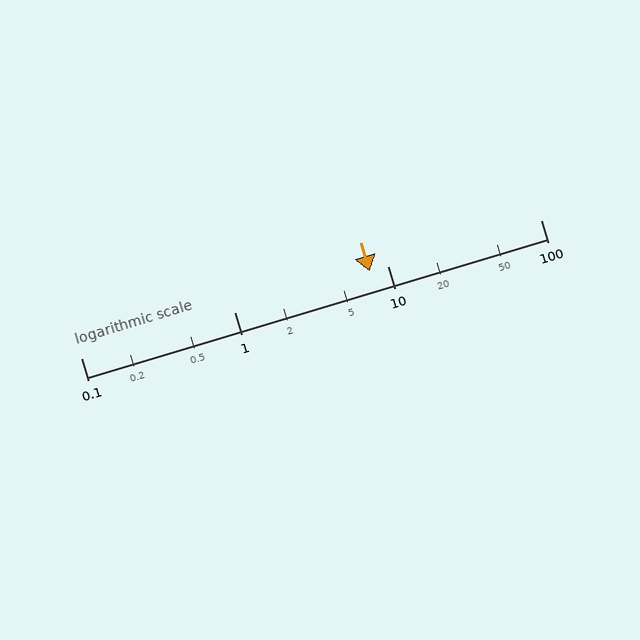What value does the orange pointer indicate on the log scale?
The pointer indicates approximately 7.7.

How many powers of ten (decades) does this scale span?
The scale spans 3 decades, from 0.1 to 100.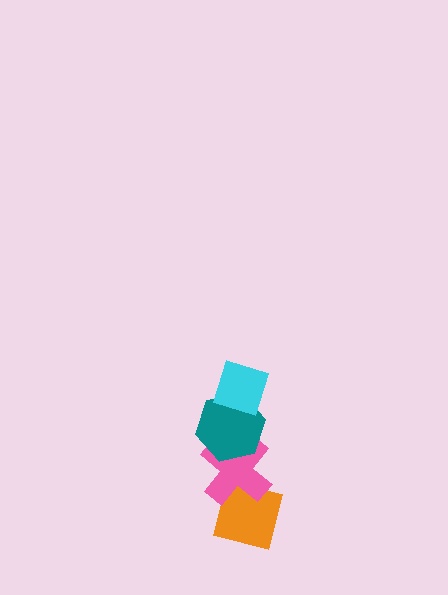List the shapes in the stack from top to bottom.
From top to bottom: the cyan diamond, the teal hexagon, the pink cross, the orange square.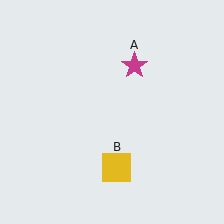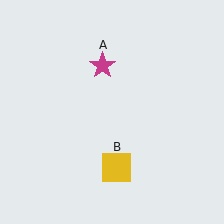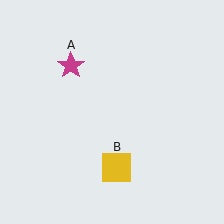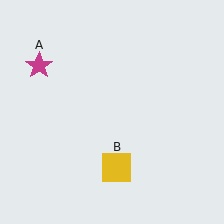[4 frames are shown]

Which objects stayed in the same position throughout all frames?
Yellow square (object B) remained stationary.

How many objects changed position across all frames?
1 object changed position: magenta star (object A).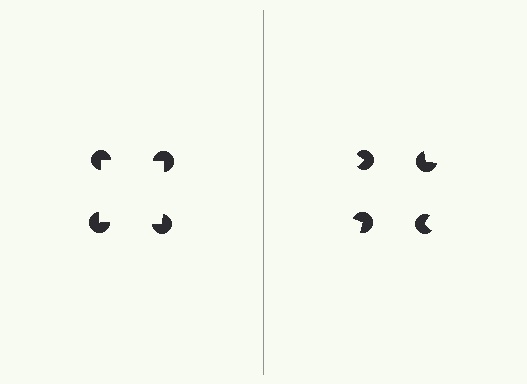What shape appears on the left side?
An illusory square.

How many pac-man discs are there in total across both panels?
8 — 4 on each side.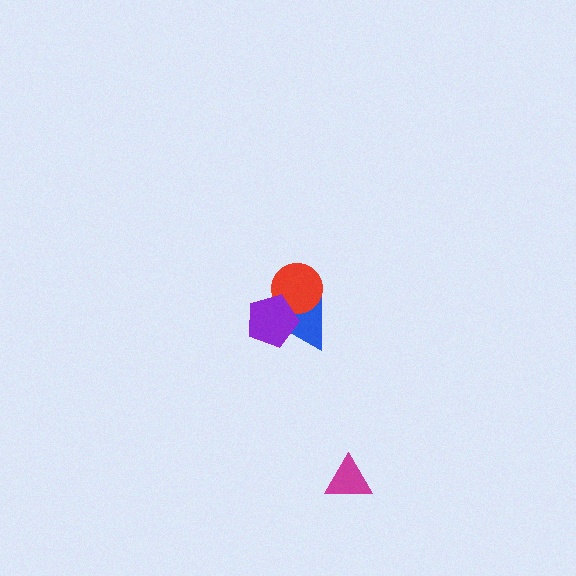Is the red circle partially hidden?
Yes, it is partially covered by another shape.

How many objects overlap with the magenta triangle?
0 objects overlap with the magenta triangle.